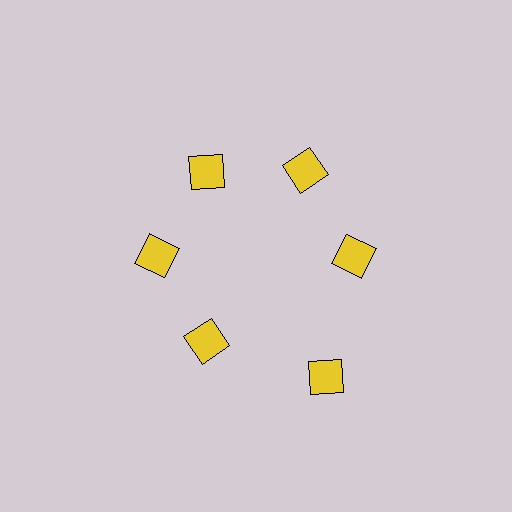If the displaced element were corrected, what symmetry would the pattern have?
It would have 6-fold rotational symmetry — the pattern would map onto itself every 60 degrees.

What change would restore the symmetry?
The symmetry would be restored by moving it inward, back onto the ring so that all 6 diamonds sit at equal angles and equal distance from the center.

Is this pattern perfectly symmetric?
No. The 6 yellow diamonds are arranged in a ring, but one element near the 5 o'clock position is pushed outward from the center, breaking the 6-fold rotational symmetry.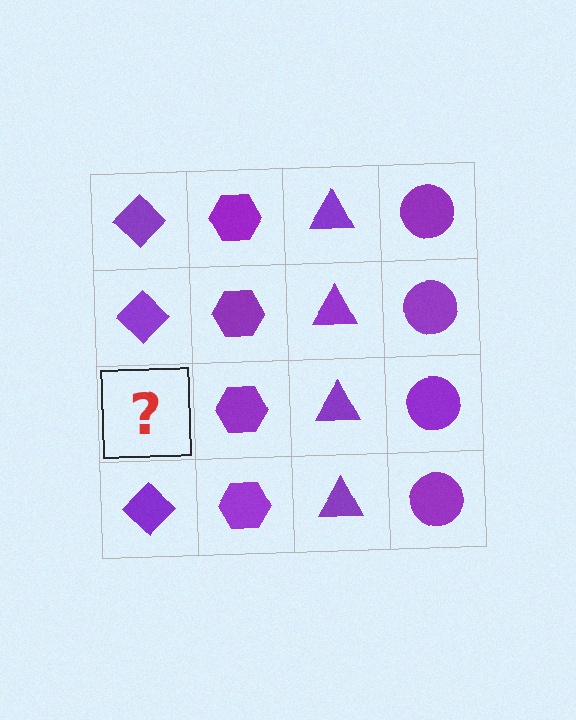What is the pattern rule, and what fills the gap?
The rule is that each column has a consistent shape. The gap should be filled with a purple diamond.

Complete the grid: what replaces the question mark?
The question mark should be replaced with a purple diamond.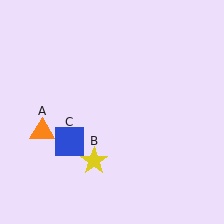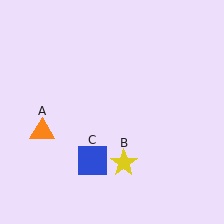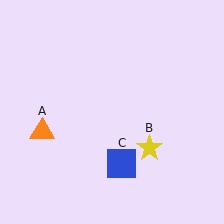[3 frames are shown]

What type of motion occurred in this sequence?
The yellow star (object B), blue square (object C) rotated counterclockwise around the center of the scene.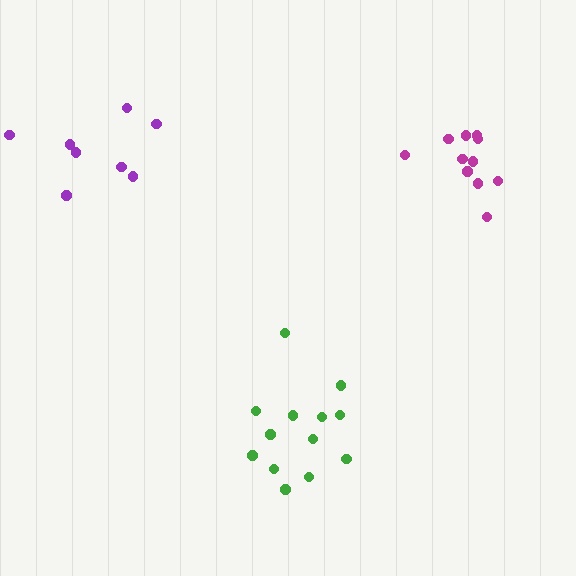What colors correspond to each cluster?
The clusters are colored: green, magenta, purple.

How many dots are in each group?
Group 1: 13 dots, Group 2: 11 dots, Group 3: 8 dots (32 total).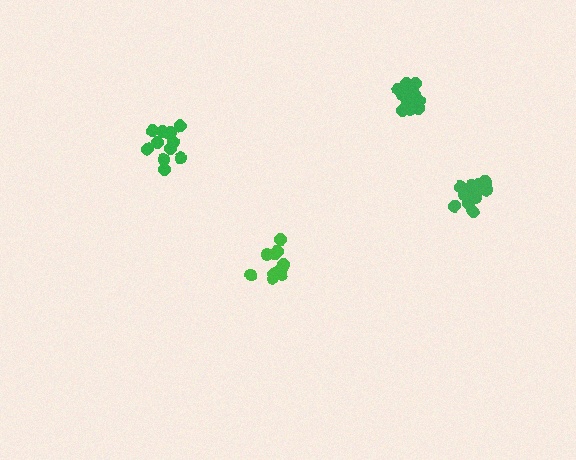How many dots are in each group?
Group 1: 12 dots, Group 2: 12 dots, Group 3: 16 dots, Group 4: 14 dots (54 total).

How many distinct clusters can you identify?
There are 4 distinct clusters.